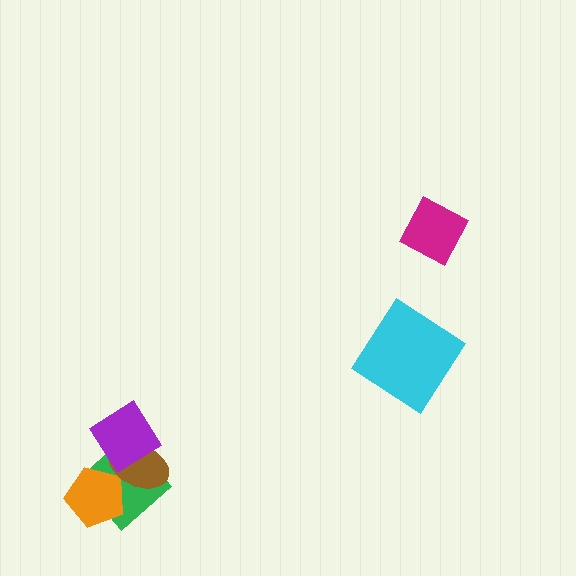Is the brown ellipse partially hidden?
Yes, it is partially covered by another shape.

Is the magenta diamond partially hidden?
No, no other shape covers it.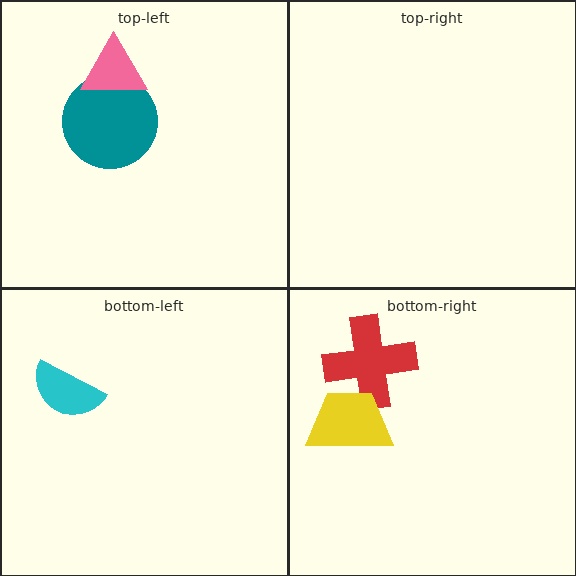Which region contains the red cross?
The bottom-right region.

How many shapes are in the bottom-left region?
1.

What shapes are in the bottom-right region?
The red cross, the yellow trapezoid.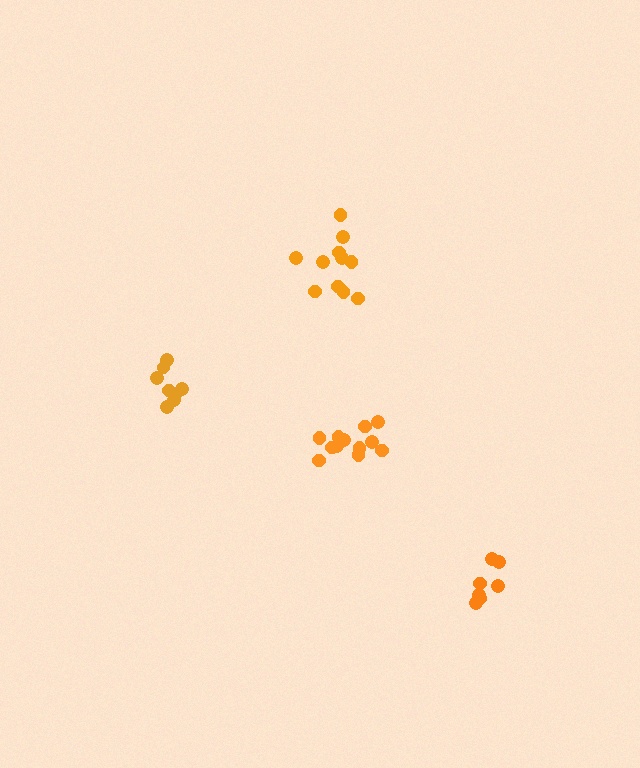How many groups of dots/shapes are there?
There are 4 groups.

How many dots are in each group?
Group 1: 11 dots, Group 2: 12 dots, Group 3: 7 dots, Group 4: 8 dots (38 total).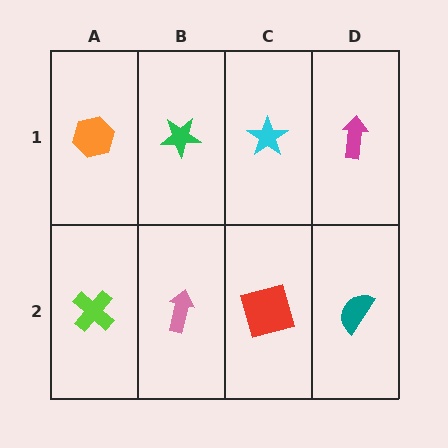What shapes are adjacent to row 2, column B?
A green star (row 1, column B), a lime cross (row 2, column A), a red square (row 2, column C).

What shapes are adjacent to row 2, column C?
A cyan star (row 1, column C), a pink arrow (row 2, column B), a teal semicircle (row 2, column D).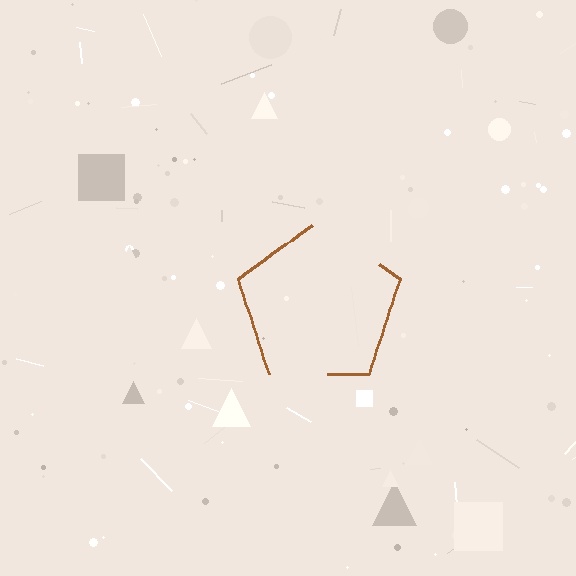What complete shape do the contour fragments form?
The contour fragments form a pentagon.